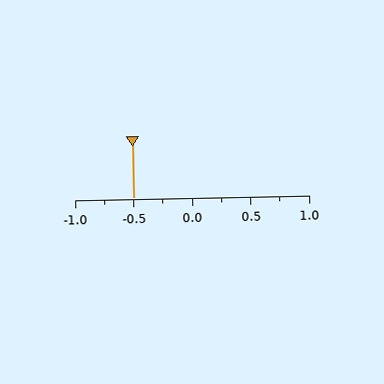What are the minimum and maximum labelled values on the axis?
The axis runs from -1.0 to 1.0.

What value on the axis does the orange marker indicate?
The marker indicates approximately -0.5.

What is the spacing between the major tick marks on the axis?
The major ticks are spaced 0.5 apart.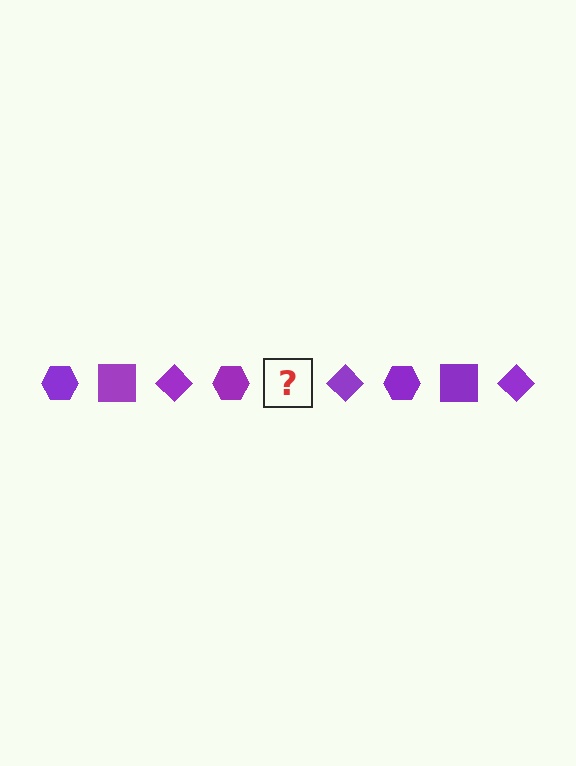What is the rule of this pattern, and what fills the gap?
The rule is that the pattern cycles through hexagon, square, diamond shapes in purple. The gap should be filled with a purple square.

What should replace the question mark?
The question mark should be replaced with a purple square.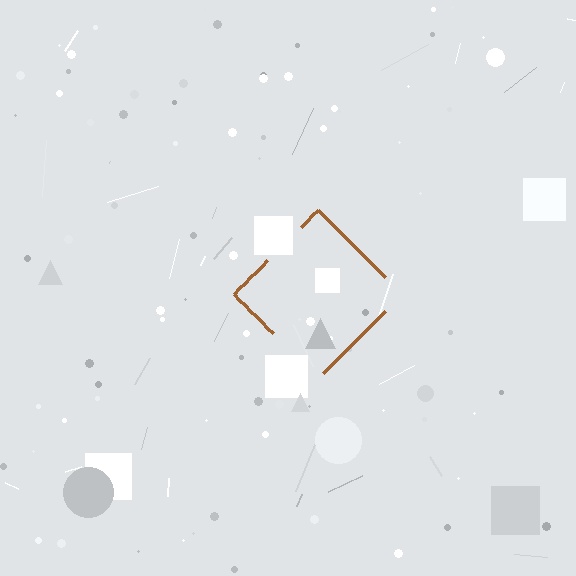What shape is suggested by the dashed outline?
The dashed outline suggests a diamond.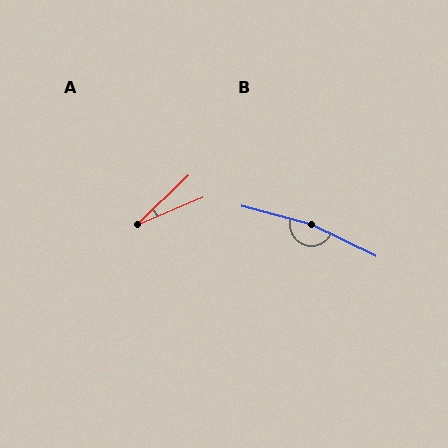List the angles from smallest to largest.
A (21°), B (169°).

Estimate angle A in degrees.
Approximately 21 degrees.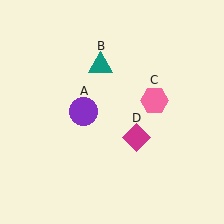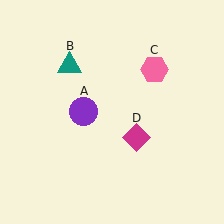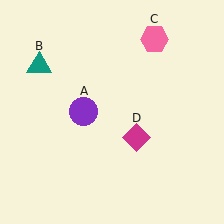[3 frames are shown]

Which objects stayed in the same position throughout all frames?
Purple circle (object A) and magenta diamond (object D) remained stationary.